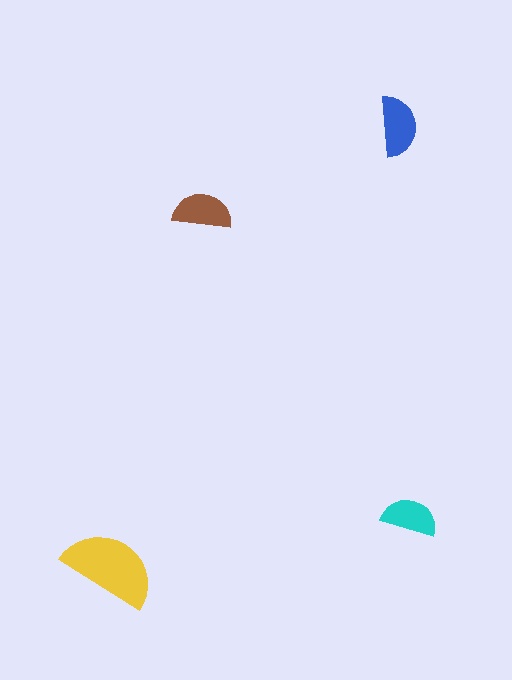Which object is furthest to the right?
The cyan semicircle is rightmost.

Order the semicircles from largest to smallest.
the yellow one, the blue one, the brown one, the cyan one.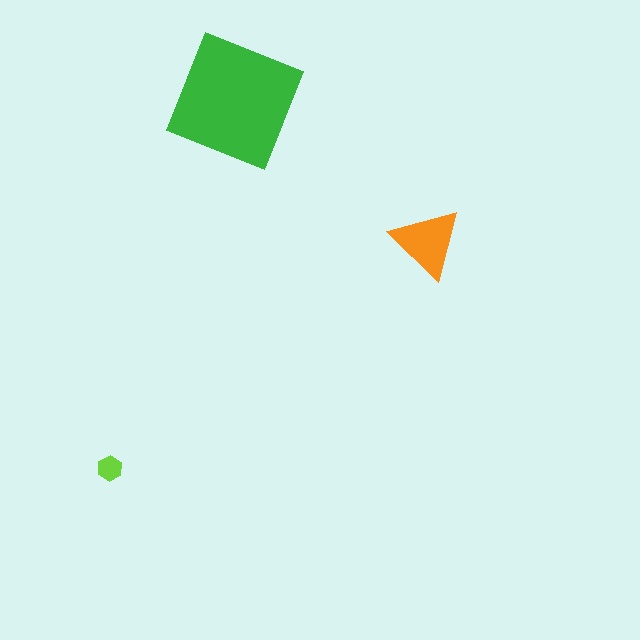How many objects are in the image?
There are 3 objects in the image.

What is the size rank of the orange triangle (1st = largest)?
2nd.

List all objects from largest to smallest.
The green square, the orange triangle, the lime hexagon.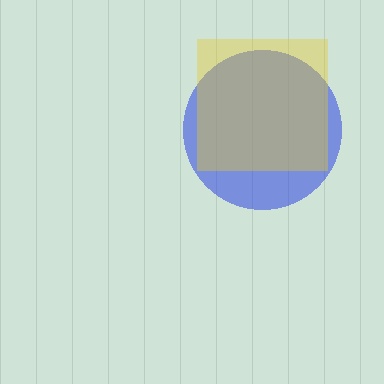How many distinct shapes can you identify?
There are 2 distinct shapes: a blue circle, a yellow square.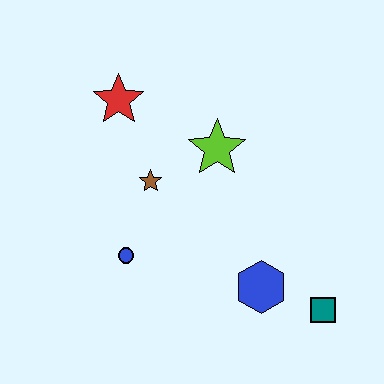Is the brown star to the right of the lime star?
No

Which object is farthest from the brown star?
The teal square is farthest from the brown star.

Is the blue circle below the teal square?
No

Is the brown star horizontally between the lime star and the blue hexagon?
No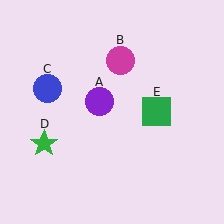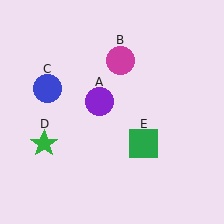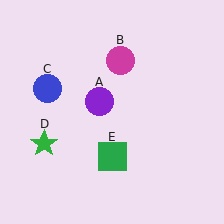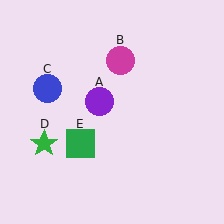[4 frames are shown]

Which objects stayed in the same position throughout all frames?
Purple circle (object A) and magenta circle (object B) and blue circle (object C) and green star (object D) remained stationary.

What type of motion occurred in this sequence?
The green square (object E) rotated clockwise around the center of the scene.